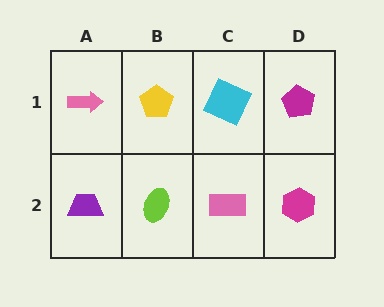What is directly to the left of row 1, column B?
A pink arrow.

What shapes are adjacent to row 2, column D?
A magenta pentagon (row 1, column D), a pink rectangle (row 2, column C).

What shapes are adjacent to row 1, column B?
A lime ellipse (row 2, column B), a pink arrow (row 1, column A), a cyan square (row 1, column C).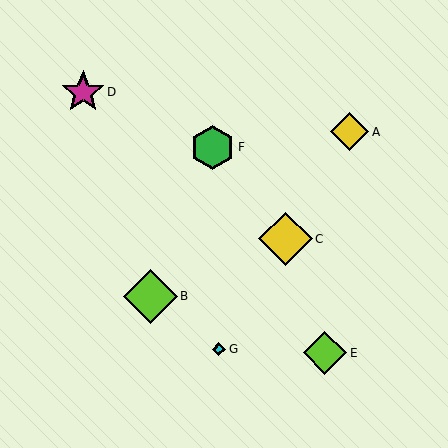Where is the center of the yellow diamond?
The center of the yellow diamond is at (286, 239).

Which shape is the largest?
The lime diamond (labeled B) is the largest.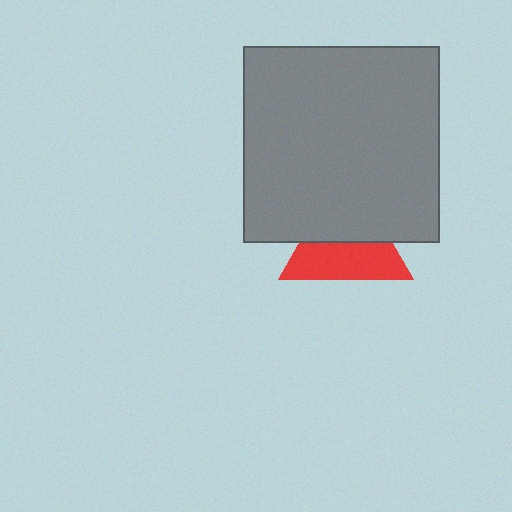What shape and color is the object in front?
The object in front is a gray square.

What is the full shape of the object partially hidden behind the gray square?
The partially hidden object is a red triangle.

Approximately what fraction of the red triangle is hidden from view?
Roughly 48% of the red triangle is hidden behind the gray square.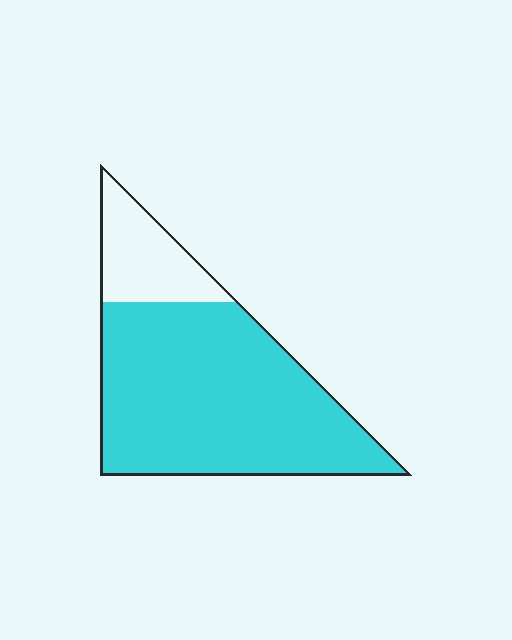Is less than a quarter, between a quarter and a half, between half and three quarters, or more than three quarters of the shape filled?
More than three quarters.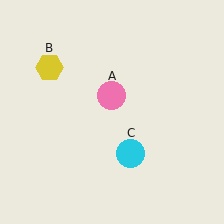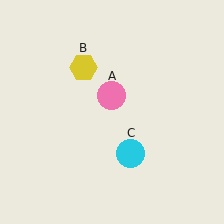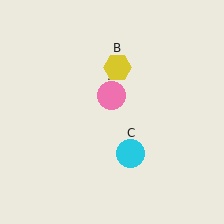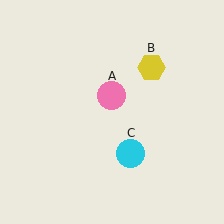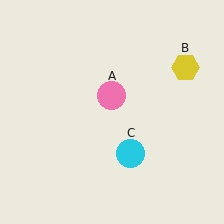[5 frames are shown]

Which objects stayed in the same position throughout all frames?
Pink circle (object A) and cyan circle (object C) remained stationary.